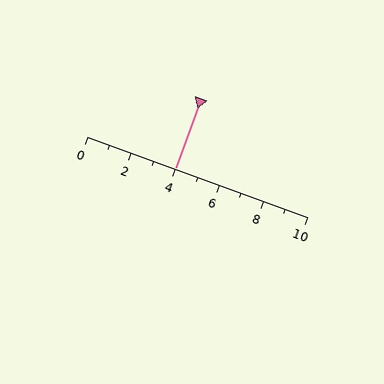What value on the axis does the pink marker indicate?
The marker indicates approximately 4.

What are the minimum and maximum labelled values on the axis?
The axis runs from 0 to 10.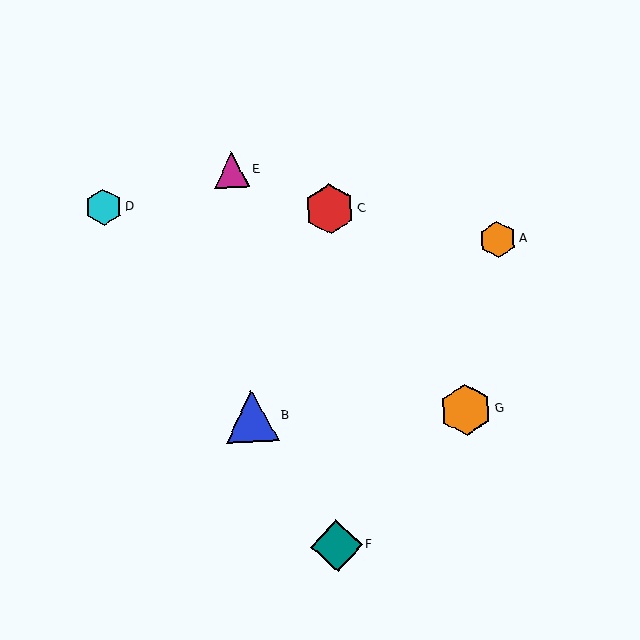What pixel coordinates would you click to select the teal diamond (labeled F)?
Click at (337, 546) to select the teal diamond F.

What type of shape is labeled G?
Shape G is an orange hexagon.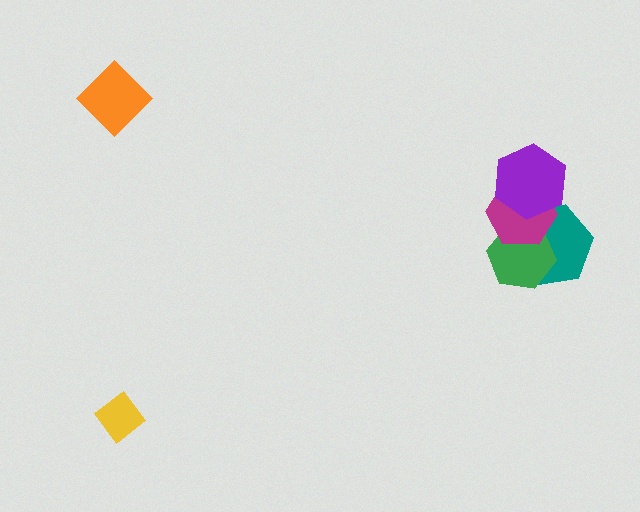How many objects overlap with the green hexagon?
2 objects overlap with the green hexagon.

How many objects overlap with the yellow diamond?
0 objects overlap with the yellow diamond.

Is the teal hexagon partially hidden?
Yes, it is partially covered by another shape.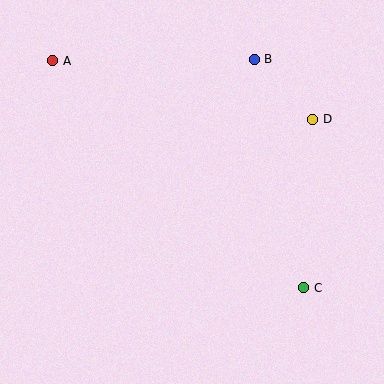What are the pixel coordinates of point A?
Point A is at (53, 61).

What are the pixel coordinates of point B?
Point B is at (254, 59).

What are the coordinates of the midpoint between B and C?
The midpoint between B and C is at (279, 174).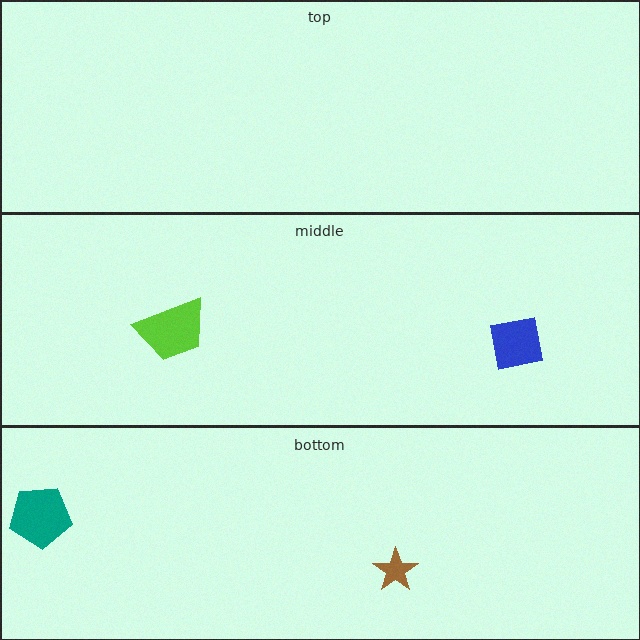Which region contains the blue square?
The middle region.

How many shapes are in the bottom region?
2.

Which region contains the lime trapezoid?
The middle region.